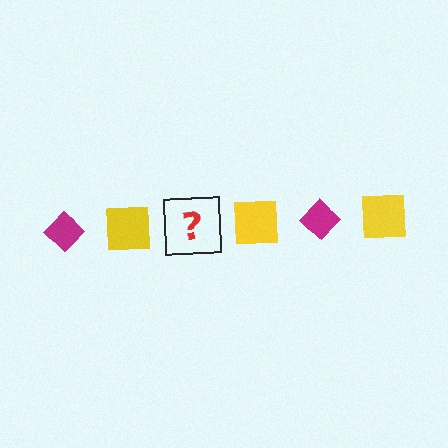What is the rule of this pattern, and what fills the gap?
The rule is that the pattern alternates between magenta diamond and yellow square. The gap should be filled with a magenta diamond.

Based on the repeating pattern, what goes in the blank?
The blank should be a magenta diamond.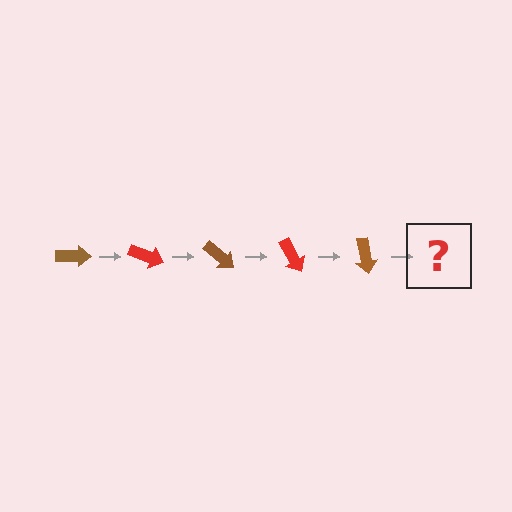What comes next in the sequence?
The next element should be a red arrow, rotated 100 degrees from the start.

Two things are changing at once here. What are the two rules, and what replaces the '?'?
The two rules are that it rotates 20 degrees each step and the color cycles through brown and red. The '?' should be a red arrow, rotated 100 degrees from the start.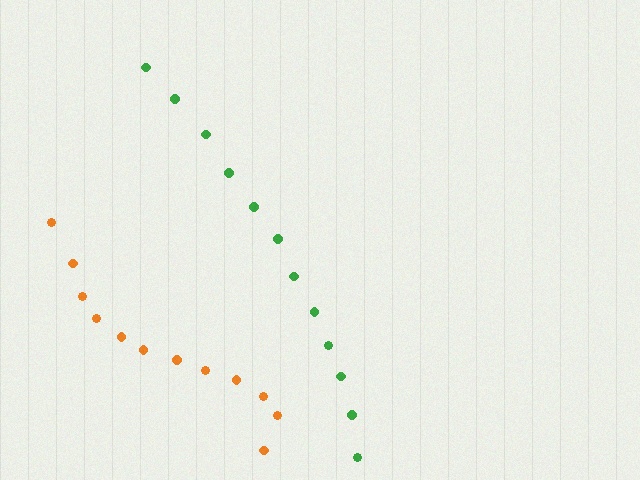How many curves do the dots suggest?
There are 2 distinct paths.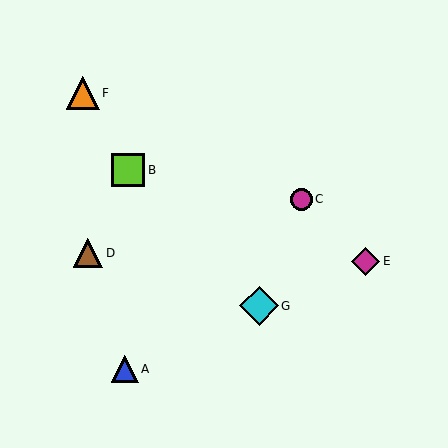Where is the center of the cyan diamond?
The center of the cyan diamond is at (259, 306).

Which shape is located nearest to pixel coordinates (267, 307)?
The cyan diamond (labeled G) at (259, 306) is nearest to that location.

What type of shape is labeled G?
Shape G is a cyan diamond.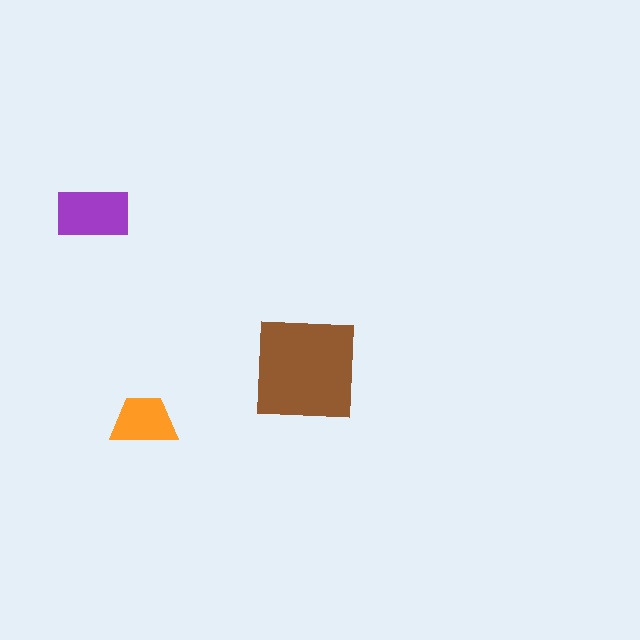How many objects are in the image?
There are 3 objects in the image.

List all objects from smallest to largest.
The orange trapezoid, the purple rectangle, the brown square.